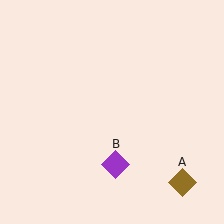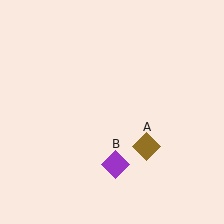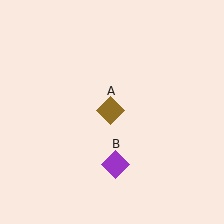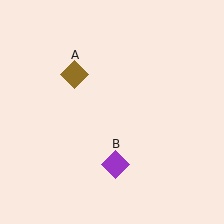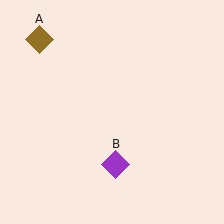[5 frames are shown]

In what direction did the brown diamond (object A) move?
The brown diamond (object A) moved up and to the left.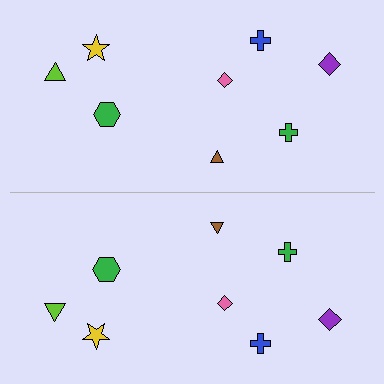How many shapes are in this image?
There are 16 shapes in this image.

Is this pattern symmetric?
Yes, this pattern has bilateral (reflection) symmetry.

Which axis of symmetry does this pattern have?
The pattern has a horizontal axis of symmetry running through the center of the image.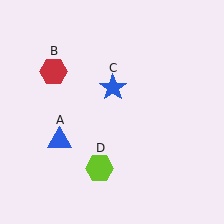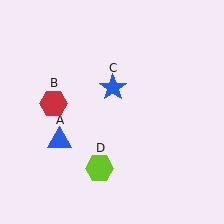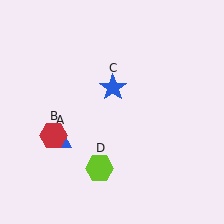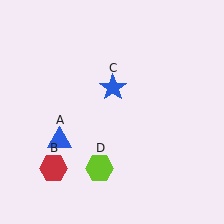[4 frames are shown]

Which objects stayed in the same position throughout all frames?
Blue triangle (object A) and blue star (object C) and lime hexagon (object D) remained stationary.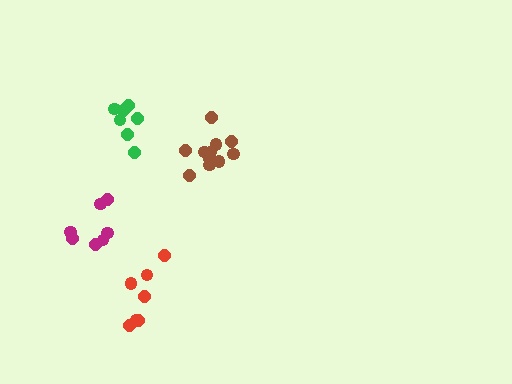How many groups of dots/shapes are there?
There are 4 groups.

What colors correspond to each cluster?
The clusters are colored: green, magenta, red, brown.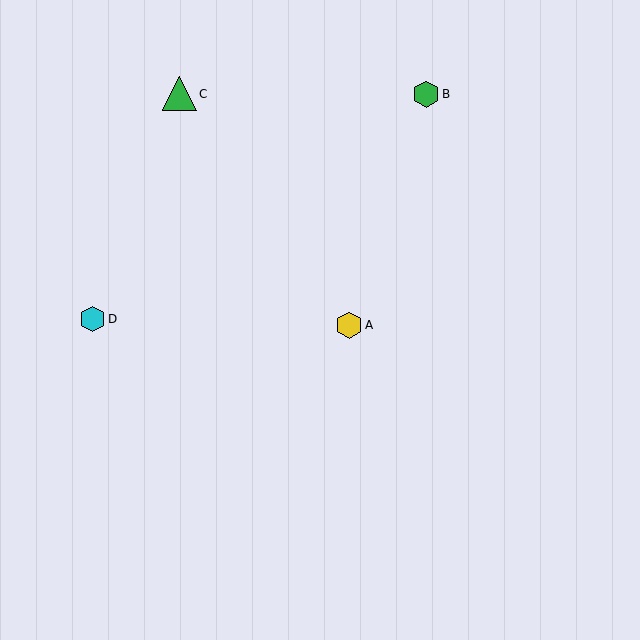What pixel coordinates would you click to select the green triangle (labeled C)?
Click at (179, 94) to select the green triangle C.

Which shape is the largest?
The green triangle (labeled C) is the largest.